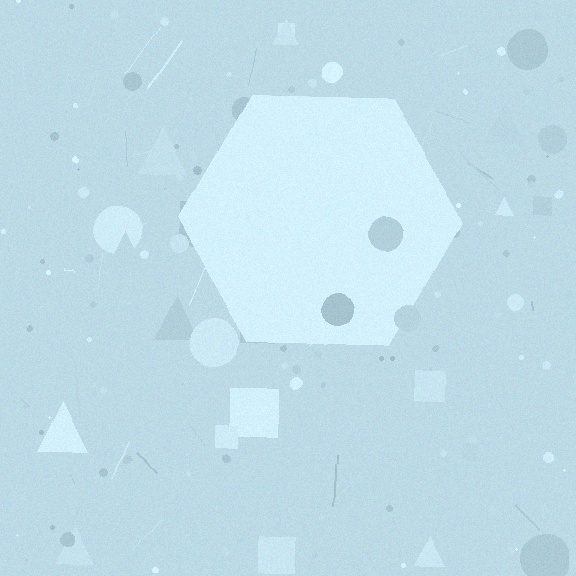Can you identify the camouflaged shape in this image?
The camouflaged shape is a hexagon.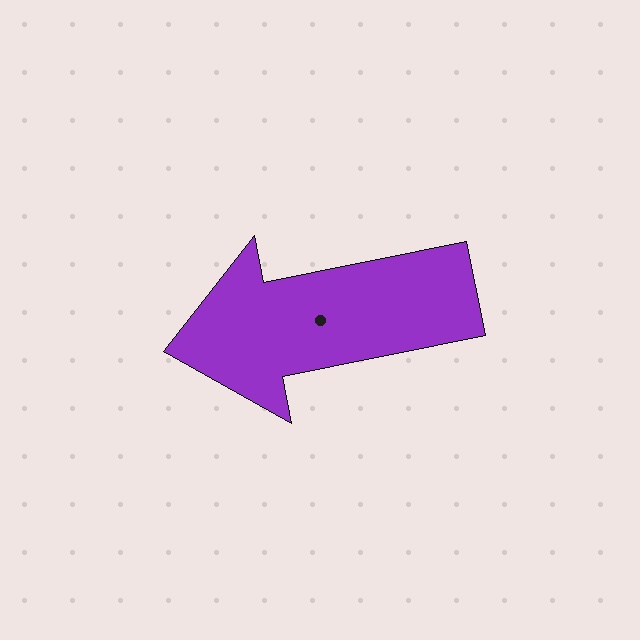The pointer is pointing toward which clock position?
Roughly 9 o'clock.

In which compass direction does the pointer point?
West.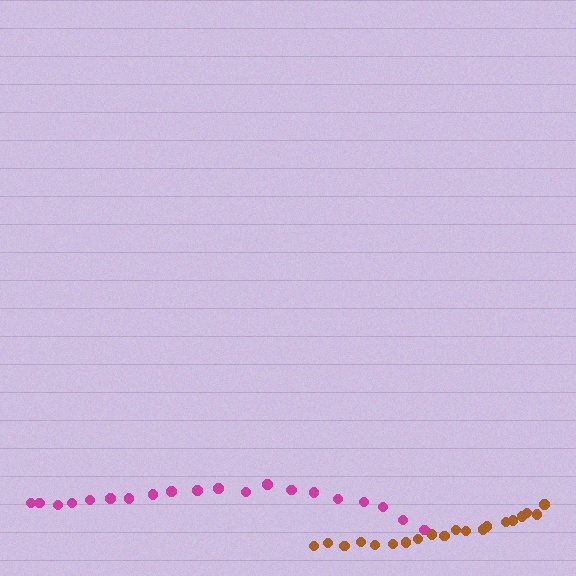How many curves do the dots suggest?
There are 2 distinct paths.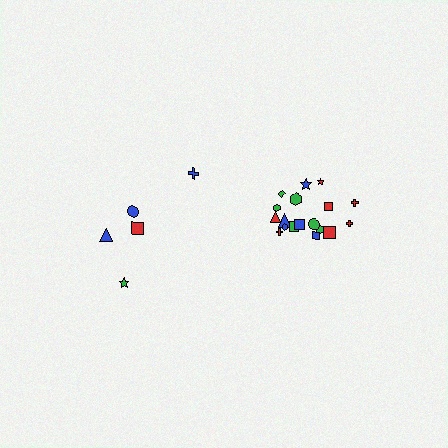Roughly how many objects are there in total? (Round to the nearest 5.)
Roughly 25 objects in total.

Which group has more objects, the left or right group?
The right group.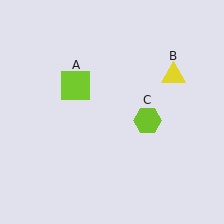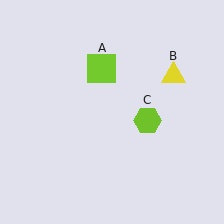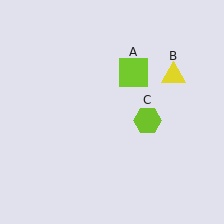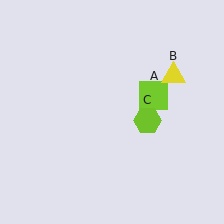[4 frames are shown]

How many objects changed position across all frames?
1 object changed position: lime square (object A).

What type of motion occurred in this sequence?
The lime square (object A) rotated clockwise around the center of the scene.